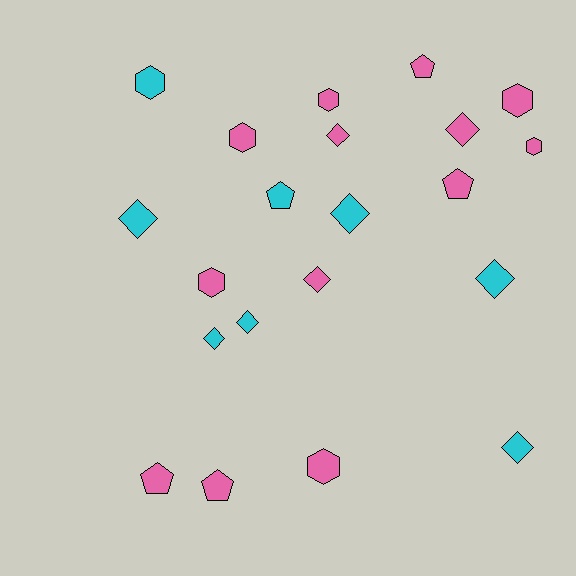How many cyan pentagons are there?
There is 1 cyan pentagon.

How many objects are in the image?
There are 21 objects.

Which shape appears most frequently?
Diamond, with 9 objects.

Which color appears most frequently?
Pink, with 13 objects.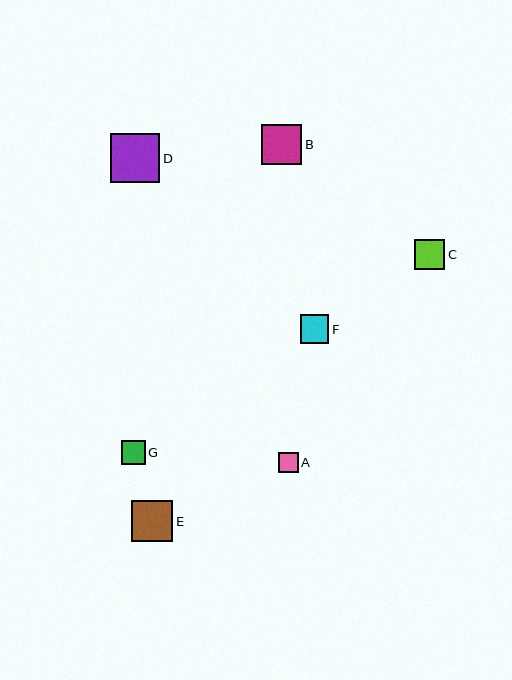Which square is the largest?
Square D is the largest with a size of approximately 49 pixels.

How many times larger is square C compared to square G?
Square C is approximately 1.3 times the size of square G.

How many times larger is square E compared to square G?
Square E is approximately 1.7 times the size of square G.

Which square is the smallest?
Square A is the smallest with a size of approximately 20 pixels.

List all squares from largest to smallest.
From largest to smallest: D, E, B, C, F, G, A.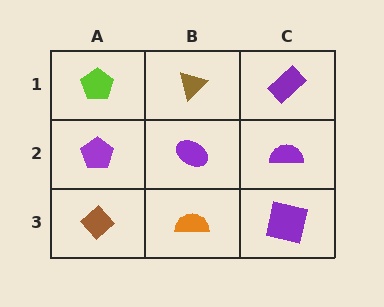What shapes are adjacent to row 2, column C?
A purple rectangle (row 1, column C), a purple square (row 3, column C), a purple ellipse (row 2, column B).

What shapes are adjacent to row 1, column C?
A purple semicircle (row 2, column C), a brown triangle (row 1, column B).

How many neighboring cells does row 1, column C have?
2.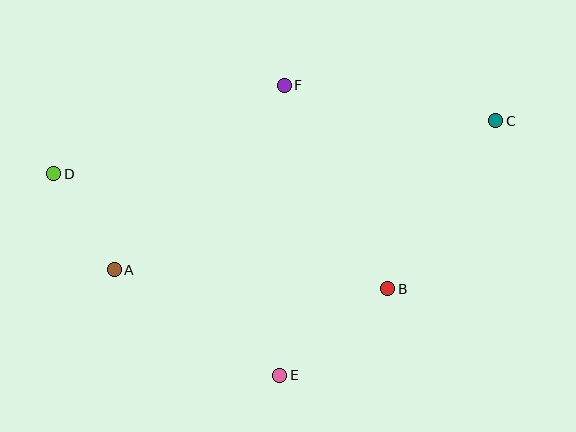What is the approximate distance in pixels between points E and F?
The distance between E and F is approximately 290 pixels.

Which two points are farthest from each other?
Points C and D are farthest from each other.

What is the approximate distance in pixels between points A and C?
The distance between A and C is approximately 410 pixels.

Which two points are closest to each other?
Points A and D are closest to each other.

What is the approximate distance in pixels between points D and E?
The distance between D and E is approximately 303 pixels.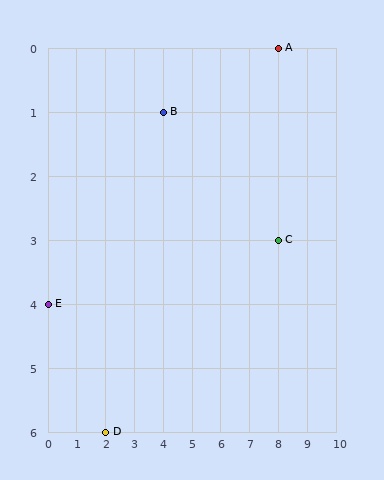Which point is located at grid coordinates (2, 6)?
Point D is at (2, 6).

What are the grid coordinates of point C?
Point C is at grid coordinates (8, 3).